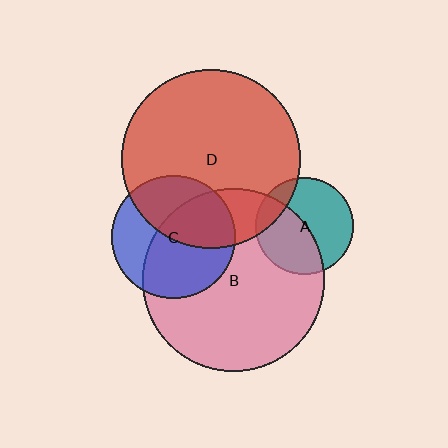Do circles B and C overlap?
Yes.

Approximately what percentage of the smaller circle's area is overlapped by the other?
Approximately 60%.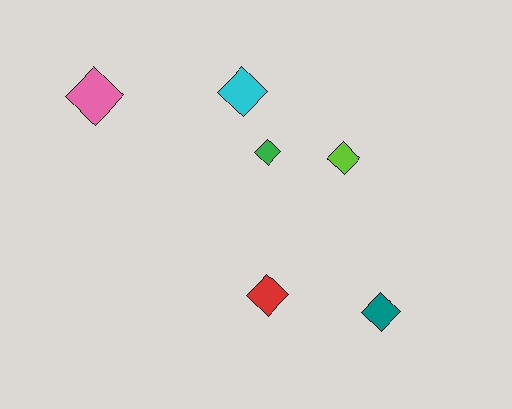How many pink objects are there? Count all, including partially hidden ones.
There is 1 pink object.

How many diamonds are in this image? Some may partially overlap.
There are 6 diamonds.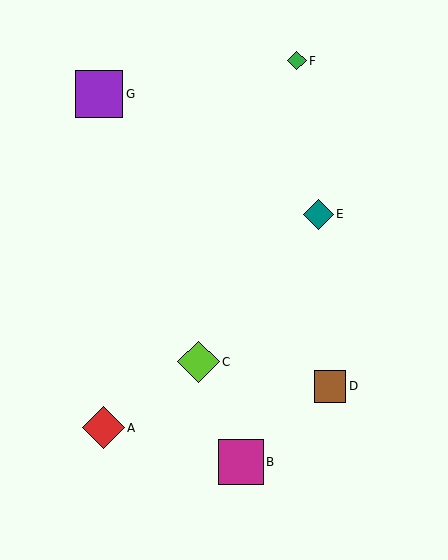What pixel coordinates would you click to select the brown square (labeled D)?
Click at (330, 386) to select the brown square D.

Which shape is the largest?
The purple square (labeled G) is the largest.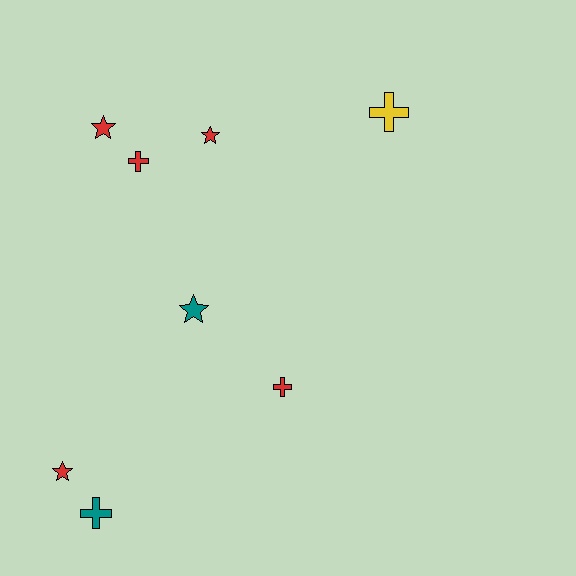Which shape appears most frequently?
Cross, with 4 objects.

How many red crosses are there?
There are 2 red crosses.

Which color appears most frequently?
Red, with 5 objects.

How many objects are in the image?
There are 8 objects.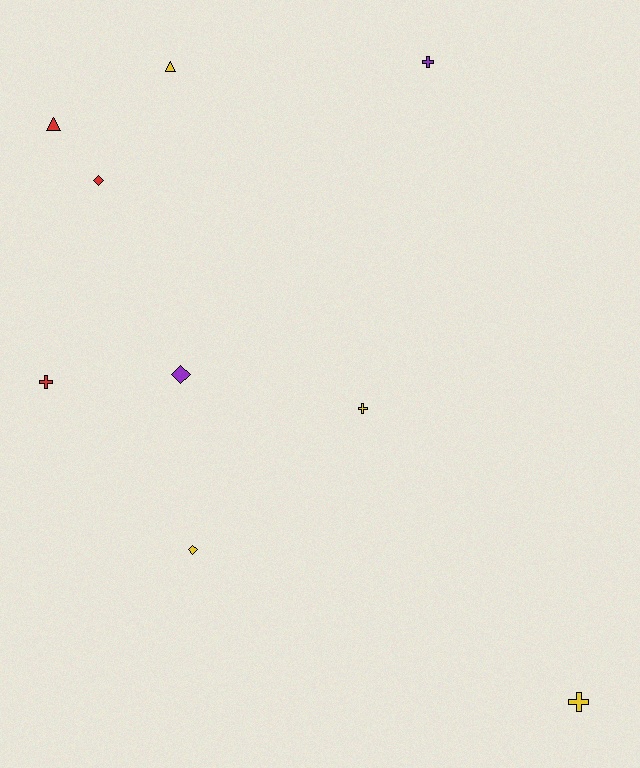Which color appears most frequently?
Yellow, with 4 objects.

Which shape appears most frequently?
Cross, with 4 objects.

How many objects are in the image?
There are 9 objects.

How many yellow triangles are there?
There is 1 yellow triangle.